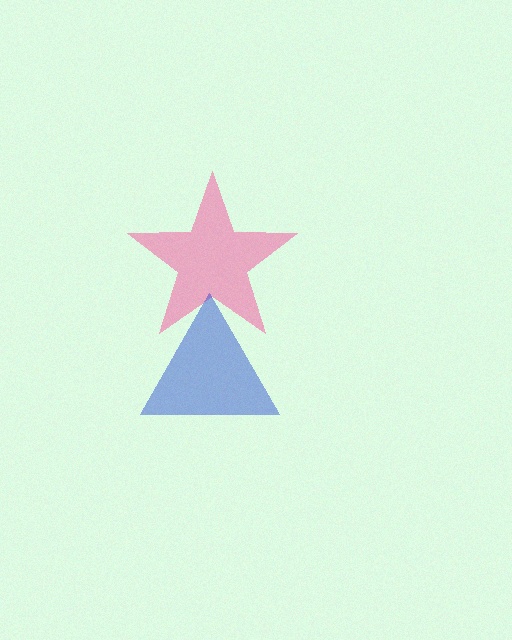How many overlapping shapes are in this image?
There are 2 overlapping shapes in the image.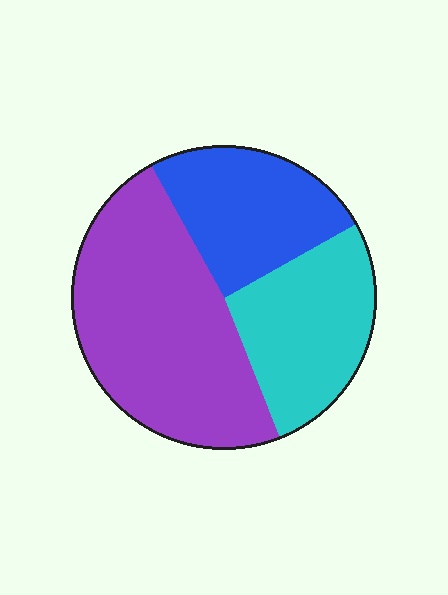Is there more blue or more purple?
Purple.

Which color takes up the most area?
Purple, at roughly 50%.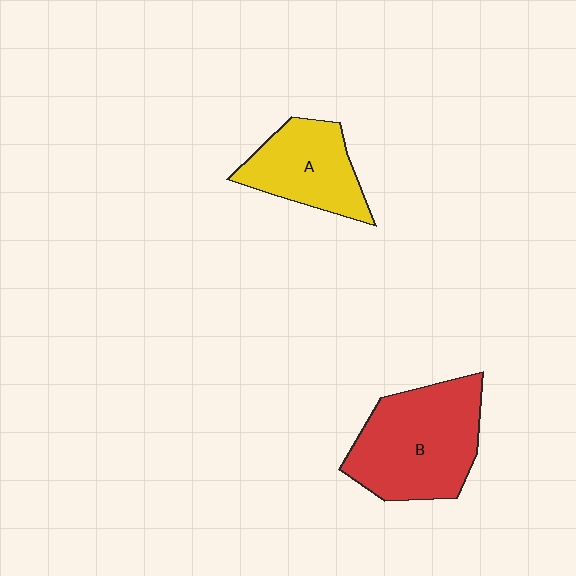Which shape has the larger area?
Shape B (red).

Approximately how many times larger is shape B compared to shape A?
Approximately 1.5 times.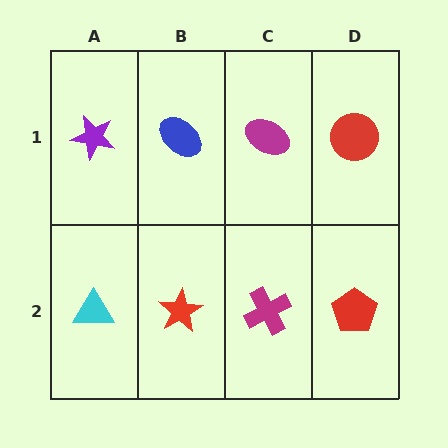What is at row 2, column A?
A cyan triangle.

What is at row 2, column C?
A magenta cross.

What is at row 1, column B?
A blue ellipse.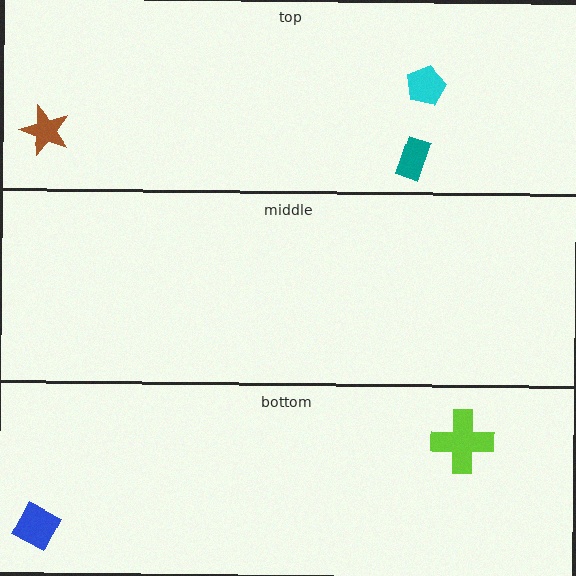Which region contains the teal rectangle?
The top region.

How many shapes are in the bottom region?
2.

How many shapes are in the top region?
3.